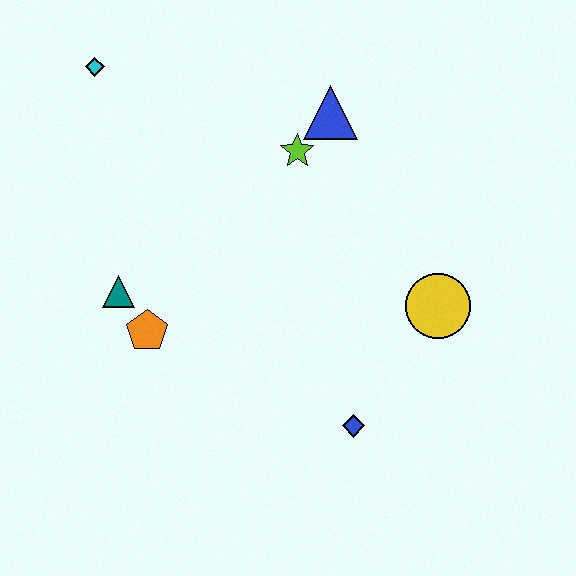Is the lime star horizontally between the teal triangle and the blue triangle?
Yes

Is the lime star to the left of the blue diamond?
Yes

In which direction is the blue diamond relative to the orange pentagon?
The blue diamond is to the right of the orange pentagon.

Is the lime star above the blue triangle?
No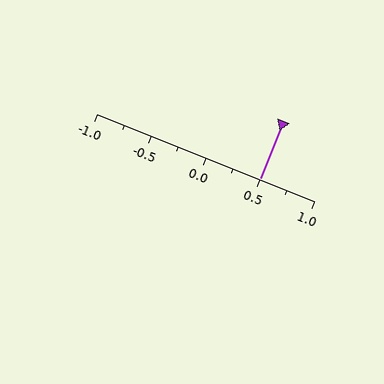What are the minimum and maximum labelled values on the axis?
The axis runs from -1.0 to 1.0.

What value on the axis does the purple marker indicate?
The marker indicates approximately 0.5.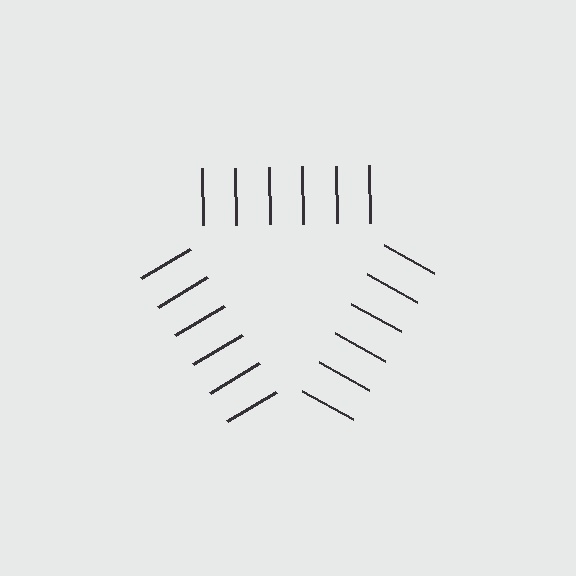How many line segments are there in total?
18 — 6 along each of the 3 edges.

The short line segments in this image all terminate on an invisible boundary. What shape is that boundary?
An illusory triangle — the line segments terminate on its edges but no continuous stroke is drawn.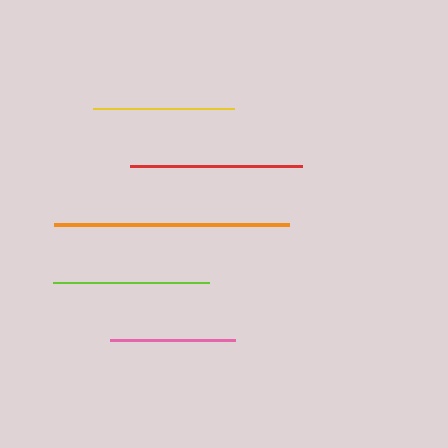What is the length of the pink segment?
The pink segment is approximately 125 pixels long.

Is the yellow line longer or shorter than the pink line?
The yellow line is longer than the pink line.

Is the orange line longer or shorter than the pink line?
The orange line is longer than the pink line.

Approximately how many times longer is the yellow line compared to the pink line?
The yellow line is approximately 1.1 times the length of the pink line.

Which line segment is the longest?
The orange line is the longest at approximately 235 pixels.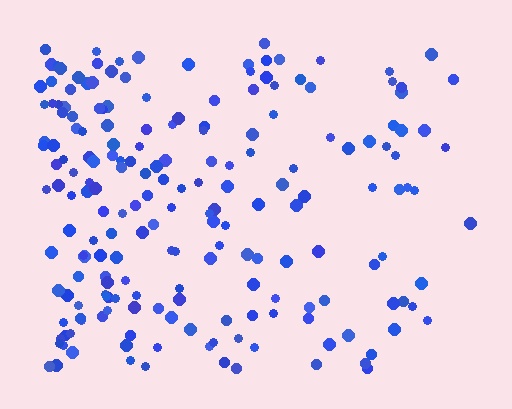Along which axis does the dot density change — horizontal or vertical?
Horizontal.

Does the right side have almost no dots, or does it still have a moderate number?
Still a moderate number, just noticeably fewer than the left.